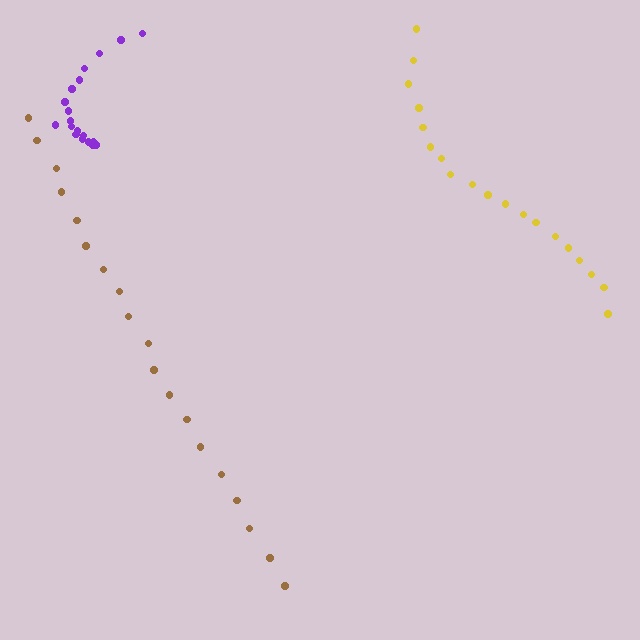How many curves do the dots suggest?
There are 3 distinct paths.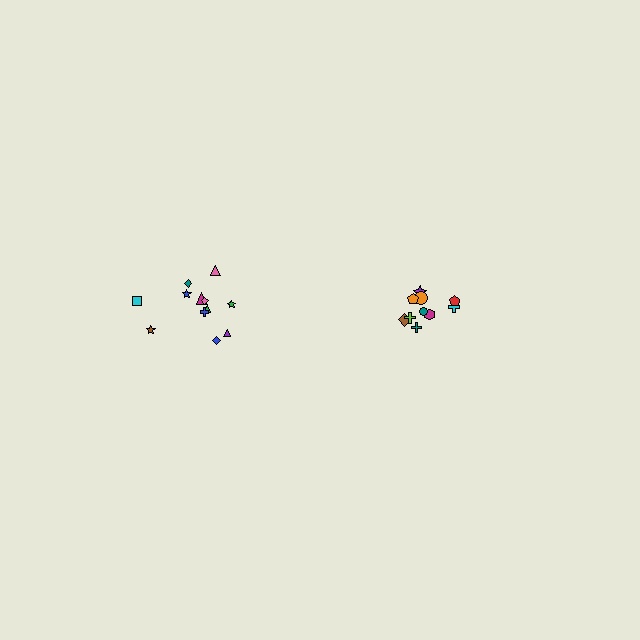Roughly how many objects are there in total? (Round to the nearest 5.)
Roughly 20 objects in total.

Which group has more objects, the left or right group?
The left group.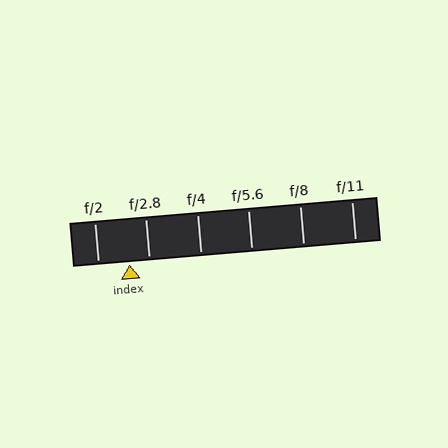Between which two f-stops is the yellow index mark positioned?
The index mark is between f/2 and f/2.8.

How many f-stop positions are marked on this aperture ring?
There are 6 f-stop positions marked.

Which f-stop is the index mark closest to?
The index mark is closest to f/2.8.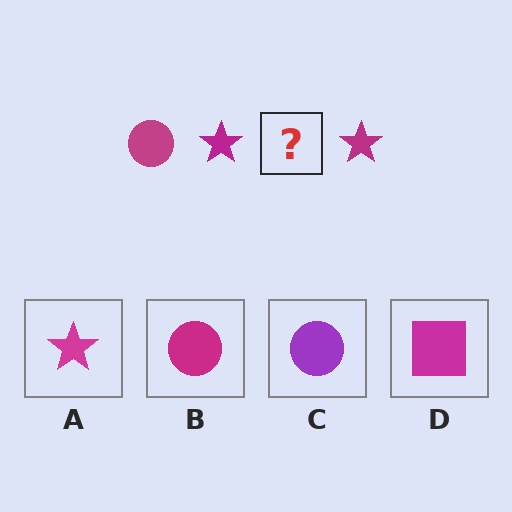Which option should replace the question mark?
Option B.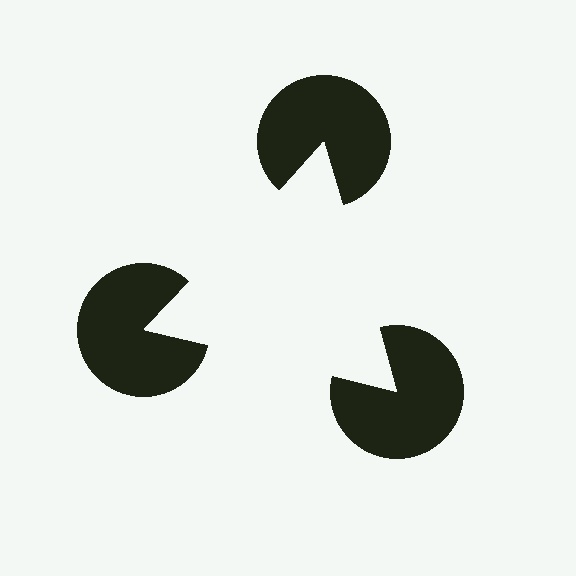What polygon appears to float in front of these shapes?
An illusory triangle — its edges are inferred from the aligned wedge cuts in the pac-man discs, not physically drawn.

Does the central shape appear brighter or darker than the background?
It typically appears slightly brighter than the background, even though no actual brightness change is drawn.